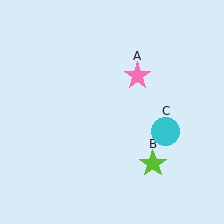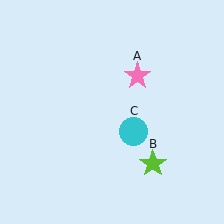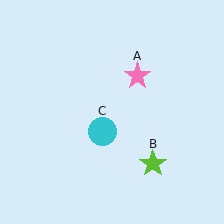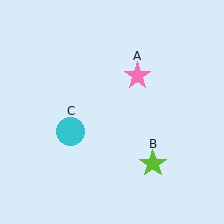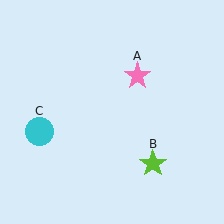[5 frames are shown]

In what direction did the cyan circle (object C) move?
The cyan circle (object C) moved left.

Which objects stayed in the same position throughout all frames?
Pink star (object A) and lime star (object B) remained stationary.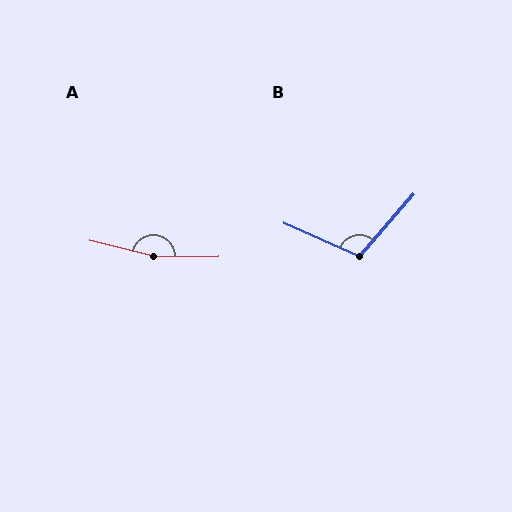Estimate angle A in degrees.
Approximately 166 degrees.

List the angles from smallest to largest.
B (107°), A (166°).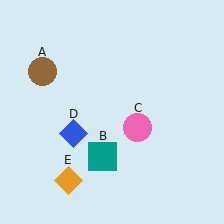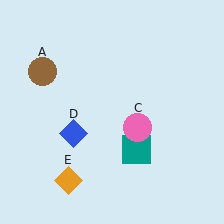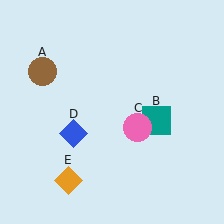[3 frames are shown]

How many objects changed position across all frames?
1 object changed position: teal square (object B).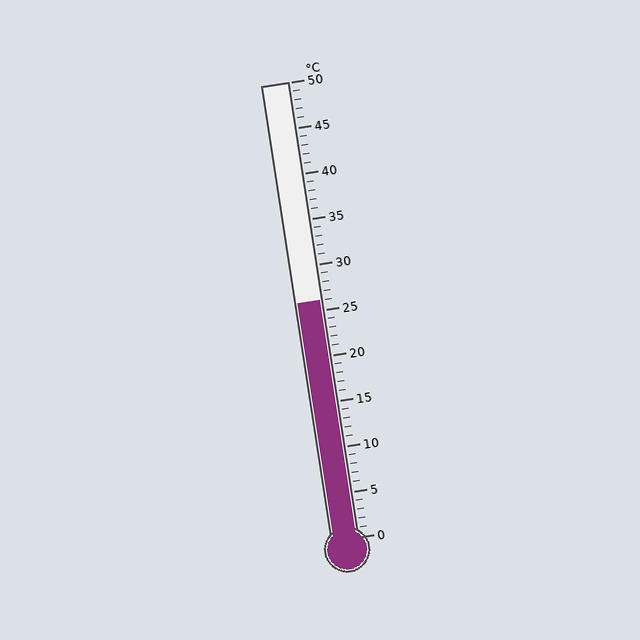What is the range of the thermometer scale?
The thermometer scale ranges from 0°C to 50°C.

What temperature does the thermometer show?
The thermometer shows approximately 26°C.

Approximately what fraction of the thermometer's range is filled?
The thermometer is filled to approximately 50% of its range.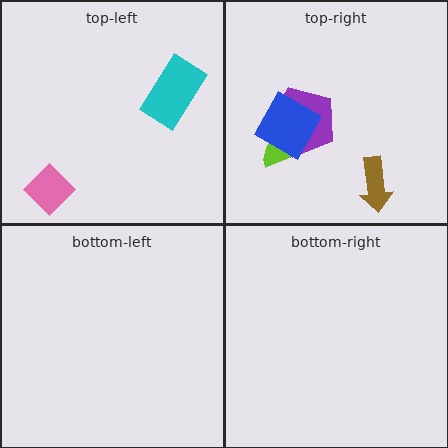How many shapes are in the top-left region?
2.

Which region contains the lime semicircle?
The top-right region.